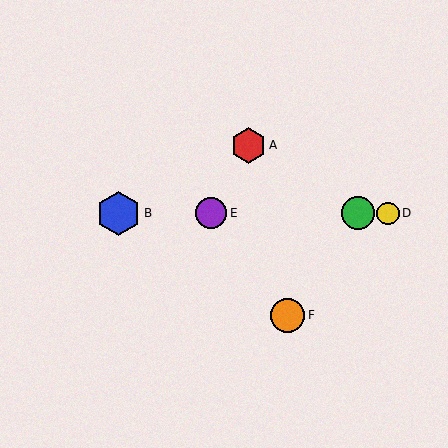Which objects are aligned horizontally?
Objects B, C, D, E are aligned horizontally.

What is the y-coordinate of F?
Object F is at y≈315.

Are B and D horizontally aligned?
Yes, both are at y≈213.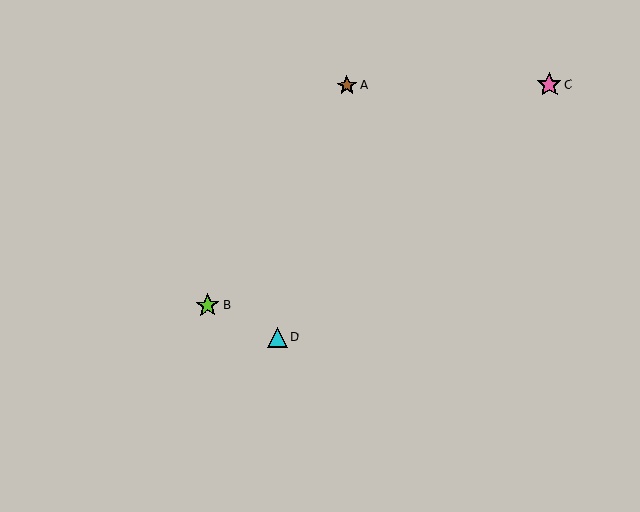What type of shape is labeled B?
Shape B is a lime star.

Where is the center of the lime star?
The center of the lime star is at (208, 306).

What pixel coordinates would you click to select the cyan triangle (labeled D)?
Click at (277, 337) to select the cyan triangle D.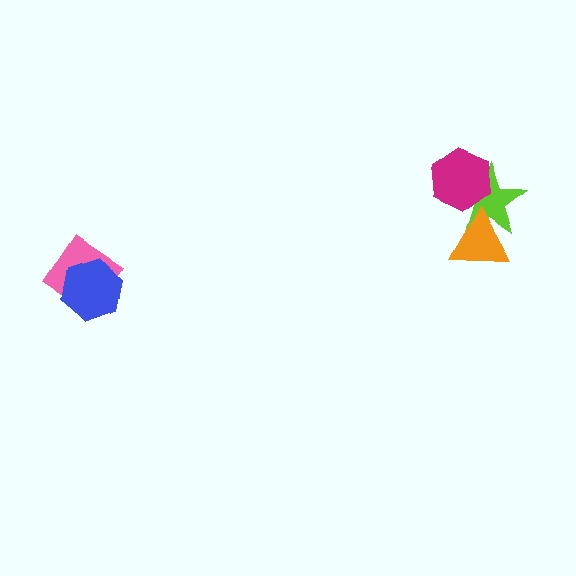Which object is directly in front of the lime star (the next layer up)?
The magenta hexagon is directly in front of the lime star.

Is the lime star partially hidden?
Yes, it is partially covered by another shape.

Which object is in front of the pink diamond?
The blue hexagon is in front of the pink diamond.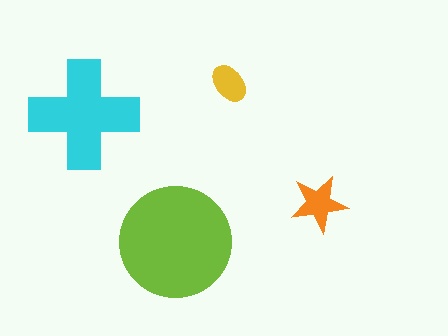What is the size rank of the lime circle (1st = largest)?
1st.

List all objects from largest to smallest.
The lime circle, the cyan cross, the orange star, the yellow ellipse.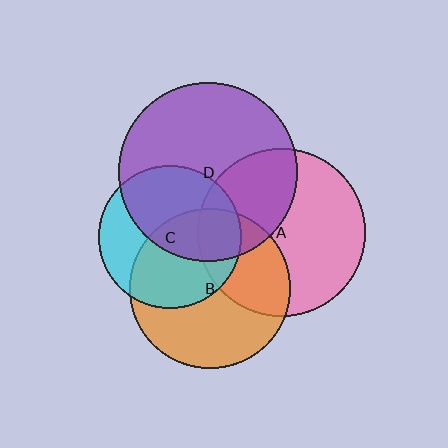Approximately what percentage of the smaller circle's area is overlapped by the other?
Approximately 55%.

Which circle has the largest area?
Circle D (purple).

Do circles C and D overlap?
Yes.